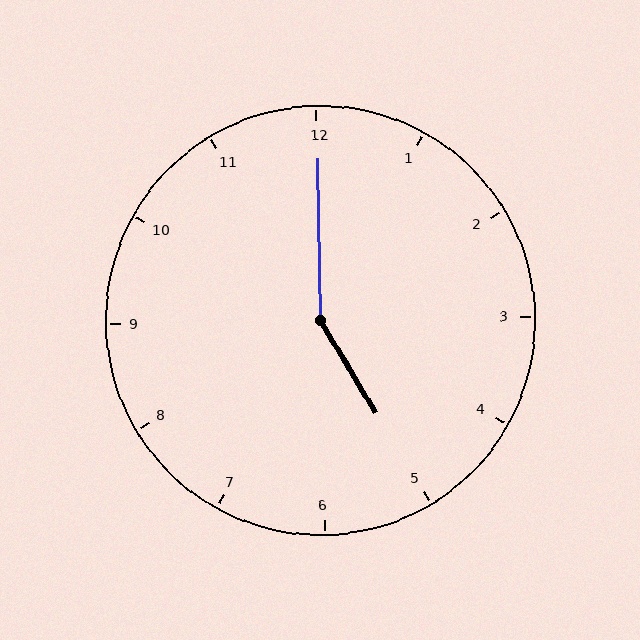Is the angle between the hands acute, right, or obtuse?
It is obtuse.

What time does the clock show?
5:00.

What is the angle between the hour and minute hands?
Approximately 150 degrees.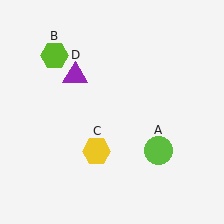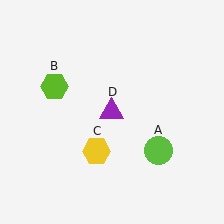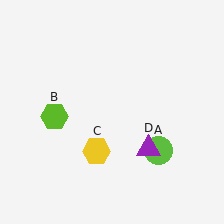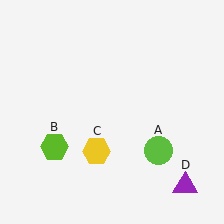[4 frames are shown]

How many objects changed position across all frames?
2 objects changed position: lime hexagon (object B), purple triangle (object D).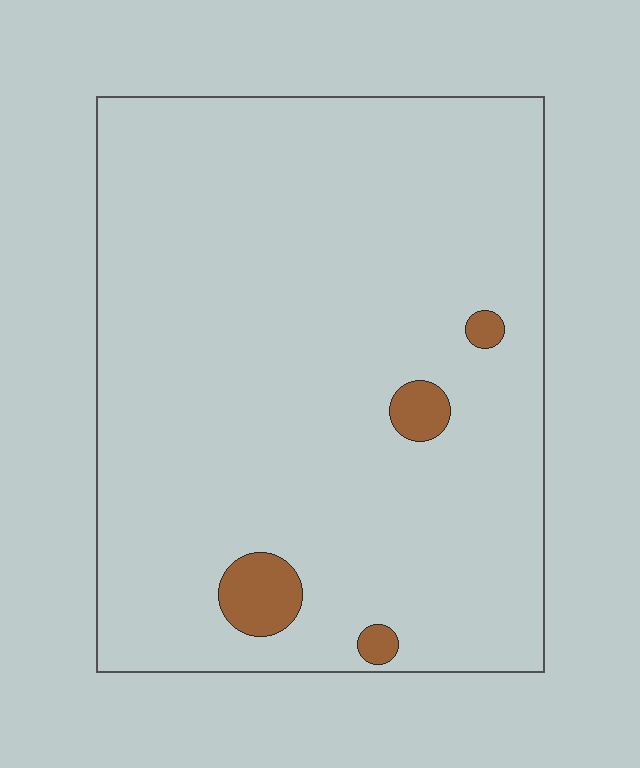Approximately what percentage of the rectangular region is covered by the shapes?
Approximately 5%.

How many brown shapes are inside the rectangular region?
4.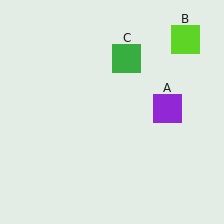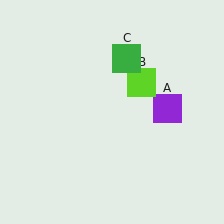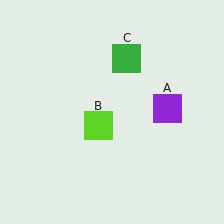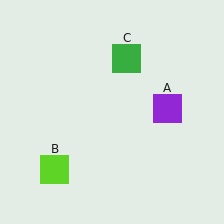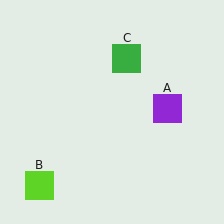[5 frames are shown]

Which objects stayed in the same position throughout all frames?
Purple square (object A) and green square (object C) remained stationary.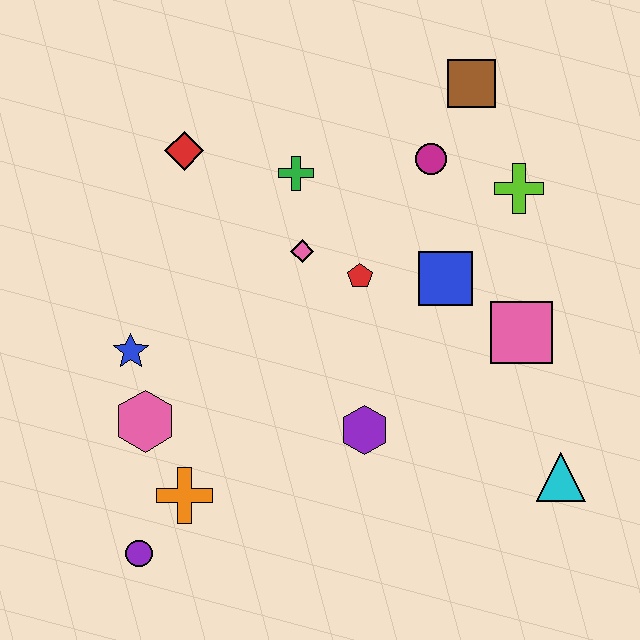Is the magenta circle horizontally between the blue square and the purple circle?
Yes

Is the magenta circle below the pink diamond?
No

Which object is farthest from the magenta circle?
The purple circle is farthest from the magenta circle.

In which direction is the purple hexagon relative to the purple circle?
The purple hexagon is to the right of the purple circle.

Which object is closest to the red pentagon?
The pink diamond is closest to the red pentagon.